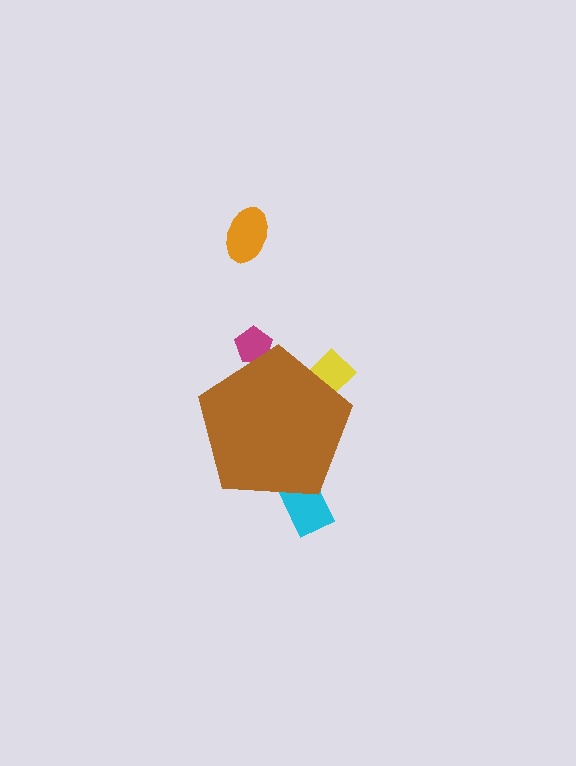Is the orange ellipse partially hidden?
No, the orange ellipse is fully visible.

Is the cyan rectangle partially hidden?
Yes, the cyan rectangle is partially hidden behind the brown pentagon.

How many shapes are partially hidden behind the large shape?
3 shapes are partially hidden.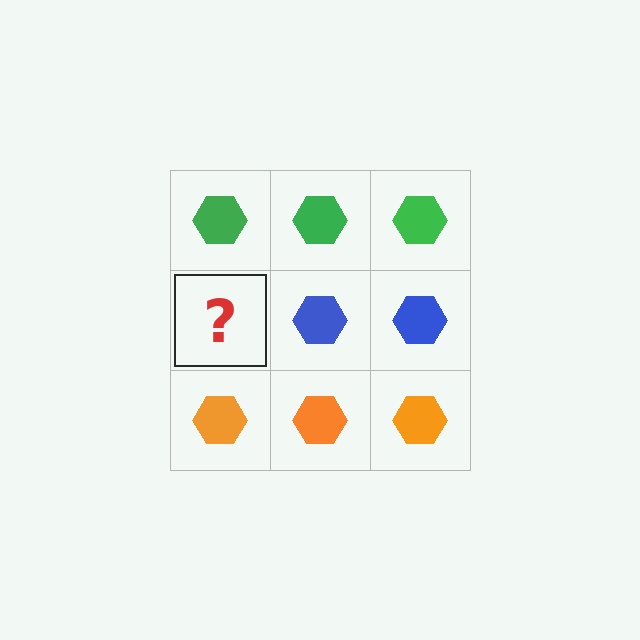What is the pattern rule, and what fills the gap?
The rule is that each row has a consistent color. The gap should be filled with a blue hexagon.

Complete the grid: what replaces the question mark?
The question mark should be replaced with a blue hexagon.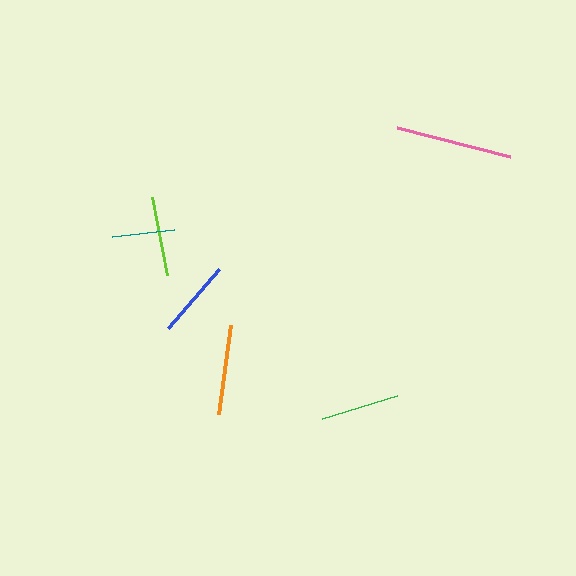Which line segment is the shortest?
The teal line is the shortest at approximately 63 pixels.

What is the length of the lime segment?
The lime segment is approximately 79 pixels long.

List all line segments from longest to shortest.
From longest to shortest: pink, orange, lime, green, blue, teal.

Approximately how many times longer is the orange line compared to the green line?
The orange line is approximately 1.1 times the length of the green line.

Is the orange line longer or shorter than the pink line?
The pink line is longer than the orange line.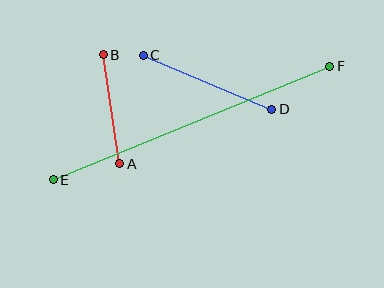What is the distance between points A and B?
The distance is approximately 110 pixels.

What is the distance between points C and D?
The distance is approximately 140 pixels.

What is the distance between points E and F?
The distance is approximately 299 pixels.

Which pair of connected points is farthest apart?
Points E and F are farthest apart.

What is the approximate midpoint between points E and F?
The midpoint is at approximately (192, 123) pixels.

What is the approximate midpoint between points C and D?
The midpoint is at approximately (208, 82) pixels.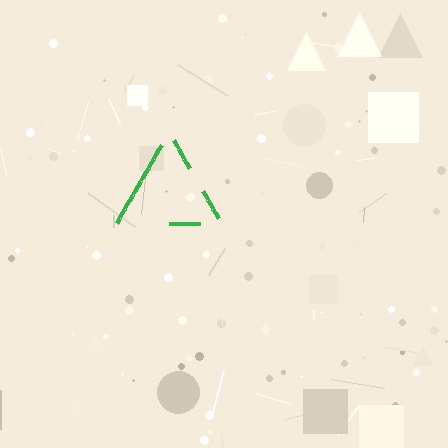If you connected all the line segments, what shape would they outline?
They would outline a triangle.